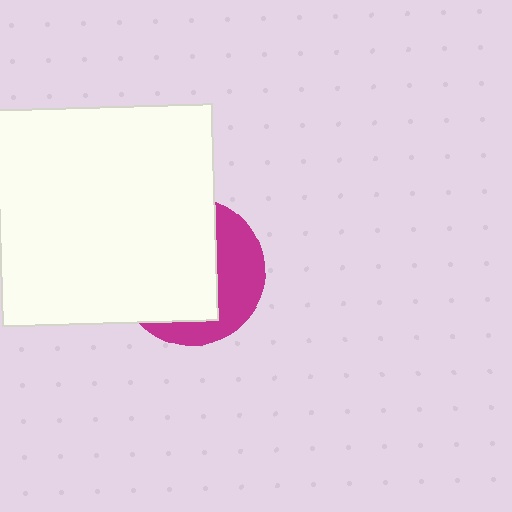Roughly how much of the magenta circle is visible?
A small part of it is visible (roughly 37%).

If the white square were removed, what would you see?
You would see the complete magenta circle.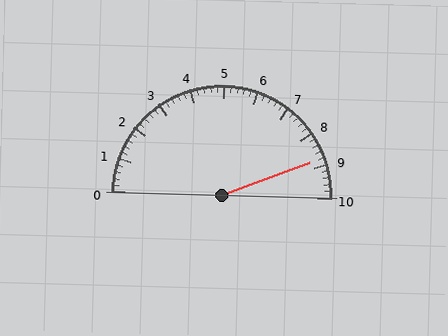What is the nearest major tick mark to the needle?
The nearest major tick mark is 9.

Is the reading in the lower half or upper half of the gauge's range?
The reading is in the upper half of the range (0 to 10).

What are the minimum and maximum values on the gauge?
The gauge ranges from 0 to 10.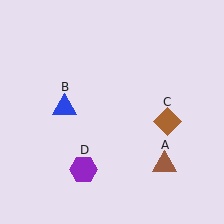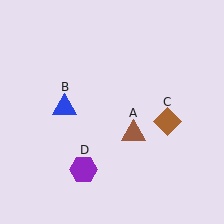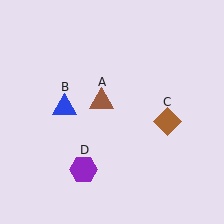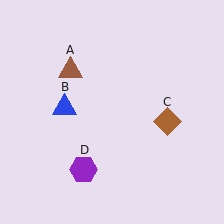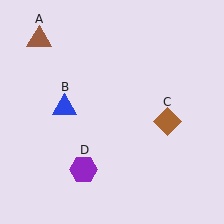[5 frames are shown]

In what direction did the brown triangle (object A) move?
The brown triangle (object A) moved up and to the left.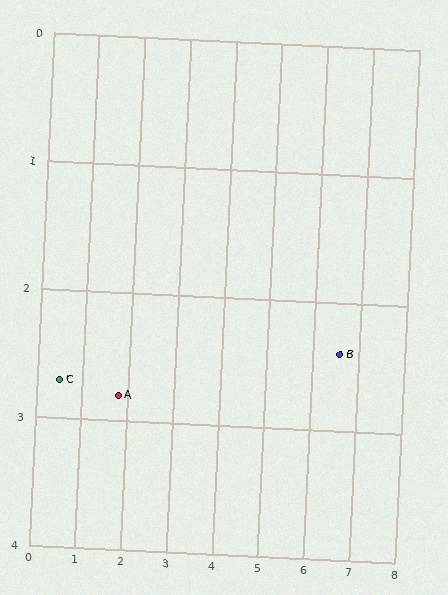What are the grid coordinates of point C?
Point C is at approximately (0.5, 2.7).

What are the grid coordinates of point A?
Point A is at approximately (1.8, 2.8).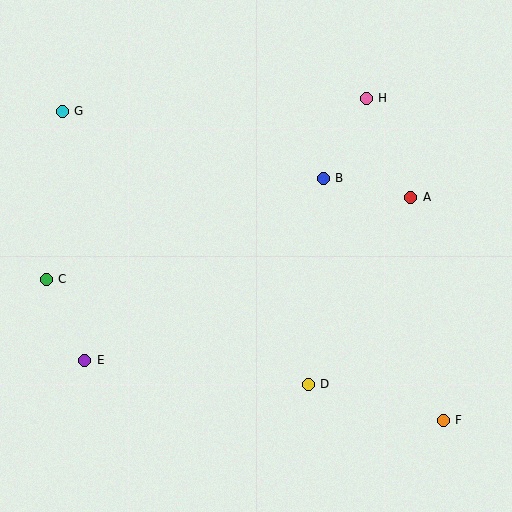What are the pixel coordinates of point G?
Point G is at (62, 111).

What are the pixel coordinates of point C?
Point C is at (46, 279).